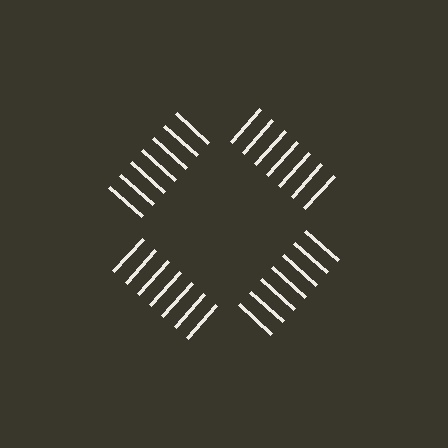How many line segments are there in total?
28 — 7 along each of the 4 edges.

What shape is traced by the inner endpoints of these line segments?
An illusory square — the line segments terminate on its edges but no continuous stroke is drawn.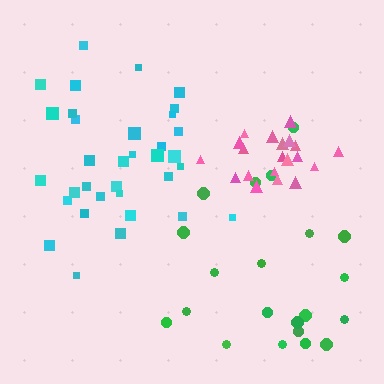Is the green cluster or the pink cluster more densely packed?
Pink.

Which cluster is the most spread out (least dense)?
Green.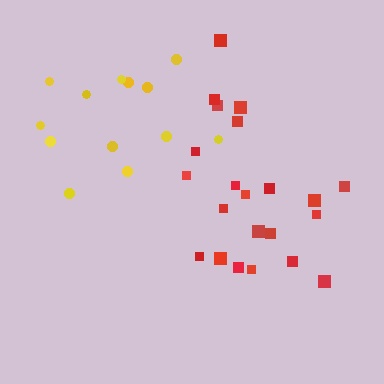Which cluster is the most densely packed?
Yellow.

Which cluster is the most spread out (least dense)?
Red.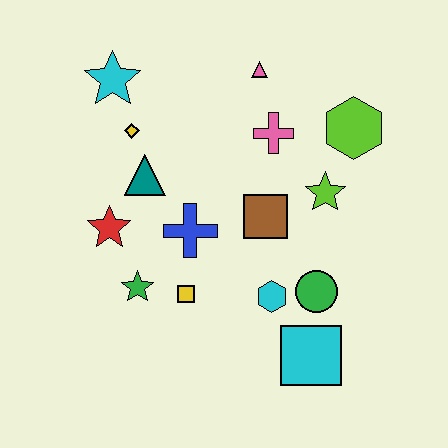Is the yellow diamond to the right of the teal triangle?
No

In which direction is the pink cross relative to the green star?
The pink cross is above the green star.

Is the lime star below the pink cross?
Yes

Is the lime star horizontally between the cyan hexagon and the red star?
No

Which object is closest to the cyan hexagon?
The green circle is closest to the cyan hexagon.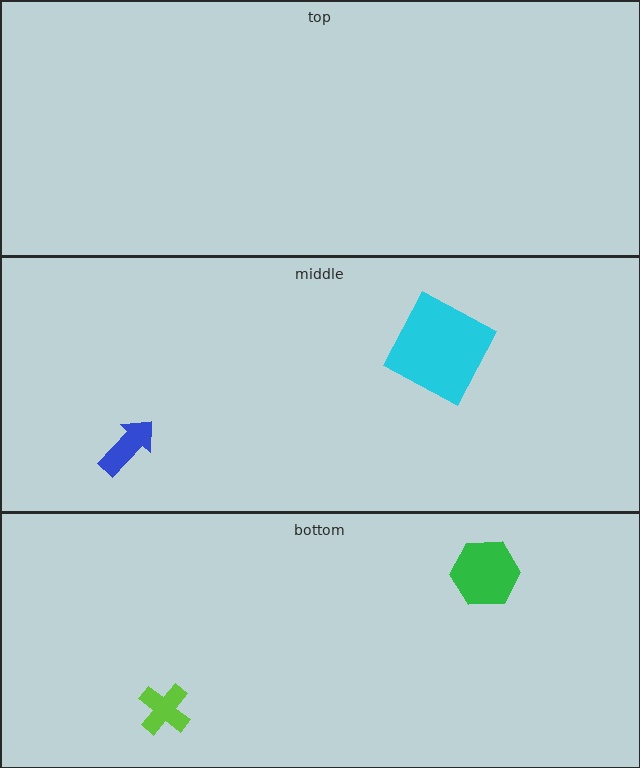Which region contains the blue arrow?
The middle region.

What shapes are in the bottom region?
The lime cross, the green hexagon.